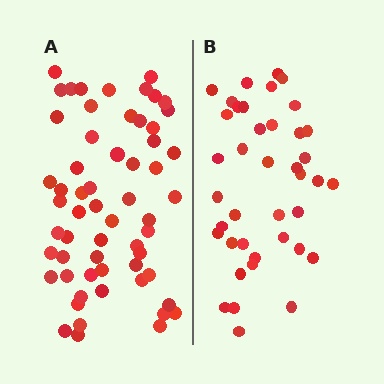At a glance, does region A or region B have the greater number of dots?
Region A (the left region) has more dots.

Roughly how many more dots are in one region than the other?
Region A has approximately 20 more dots than region B.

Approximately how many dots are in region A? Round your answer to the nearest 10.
About 60 dots. (The exact count is 59, which rounds to 60.)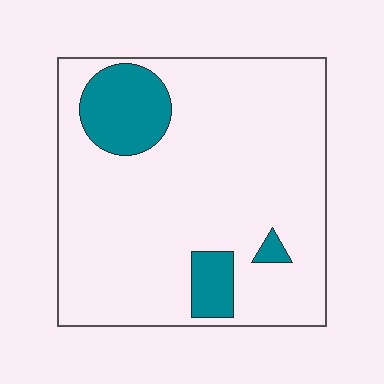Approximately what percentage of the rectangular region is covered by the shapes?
Approximately 15%.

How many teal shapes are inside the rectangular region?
3.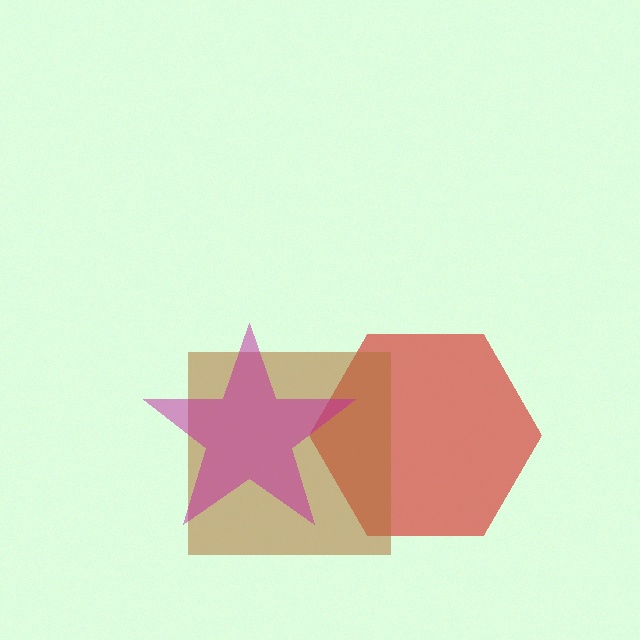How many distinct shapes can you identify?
There are 3 distinct shapes: a red hexagon, a brown square, a magenta star.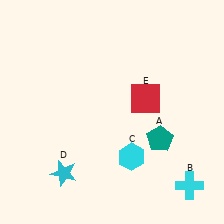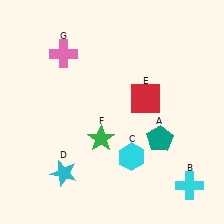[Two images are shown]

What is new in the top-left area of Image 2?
A pink cross (G) was added in the top-left area of Image 2.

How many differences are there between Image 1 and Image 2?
There are 2 differences between the two images.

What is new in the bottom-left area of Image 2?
A green star (F) was added in the bottom-left area of Image 2.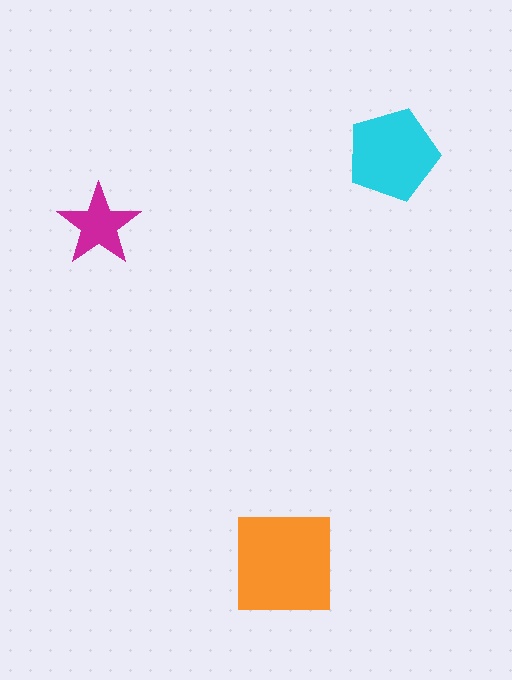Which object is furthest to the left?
The magenta star is leftmost.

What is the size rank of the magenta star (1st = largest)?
3rd.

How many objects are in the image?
There are 3 objects in the image.